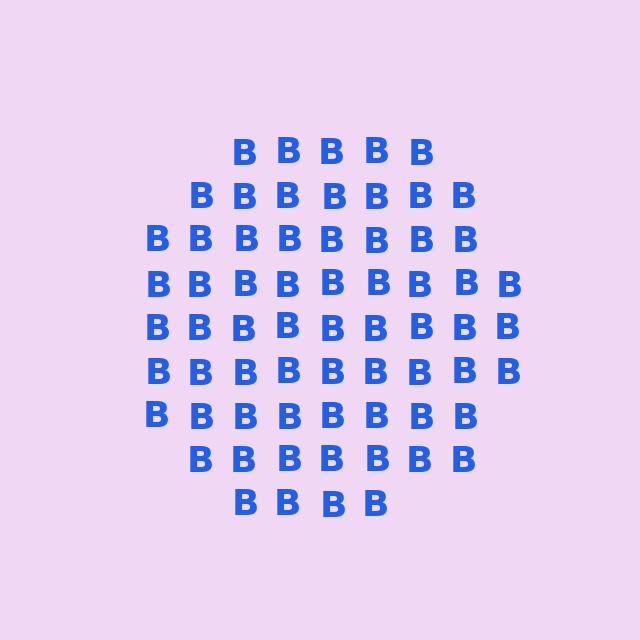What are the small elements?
The small elements are letter B's.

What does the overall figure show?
The overall figure shows a circle.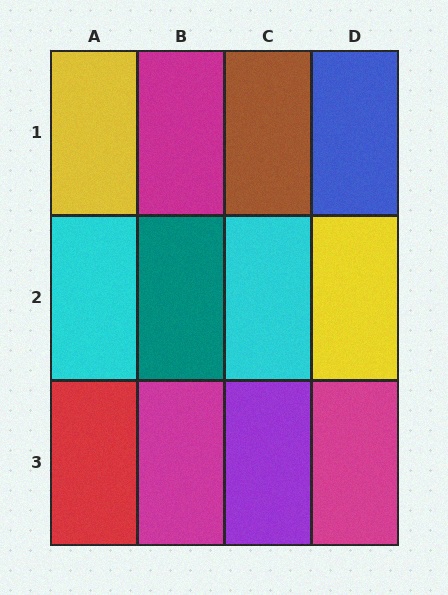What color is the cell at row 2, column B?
Teal.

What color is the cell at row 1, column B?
Magenta.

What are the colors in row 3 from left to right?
Red, magenta, purple, magenta.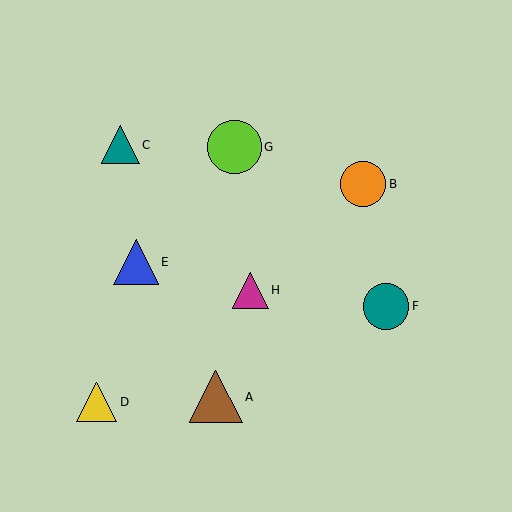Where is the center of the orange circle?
The center of the orange circle is at (363, 184).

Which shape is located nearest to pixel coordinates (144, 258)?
The blue triangle (labeled E) at (136, 262) is nearest to that location.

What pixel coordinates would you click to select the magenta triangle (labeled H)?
Click at (251, 290) to select the magenta triangle H.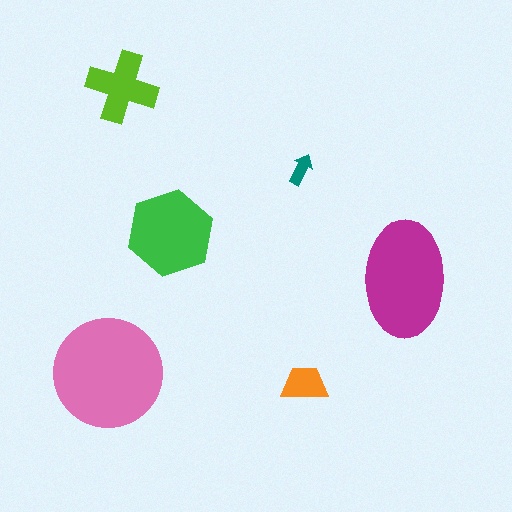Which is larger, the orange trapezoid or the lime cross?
The lime cross.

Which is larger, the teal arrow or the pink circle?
The pink circle.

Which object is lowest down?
The orange trapezoid is bottommost.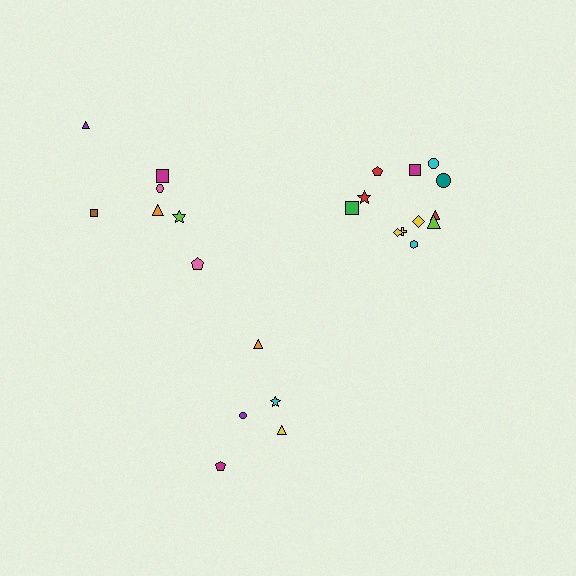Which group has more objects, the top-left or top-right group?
The top-right group.